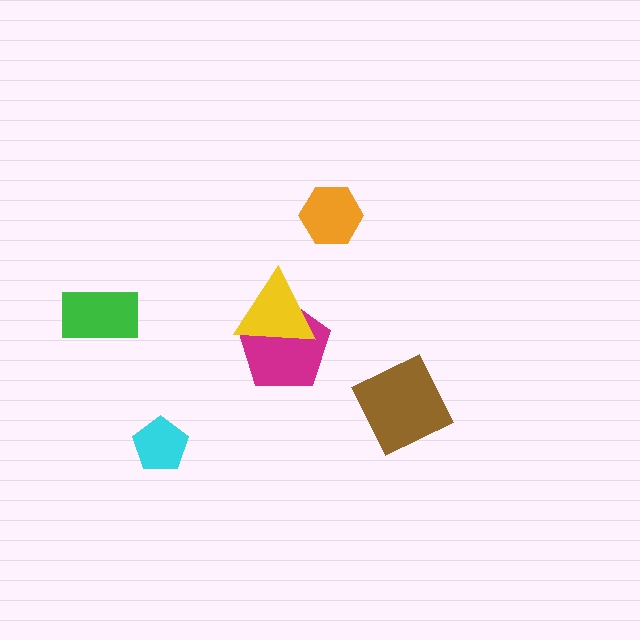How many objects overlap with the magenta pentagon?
1 object overlaps with the magenta pentagon.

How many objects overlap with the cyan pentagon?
0 objects overlap with the cyan pentagon.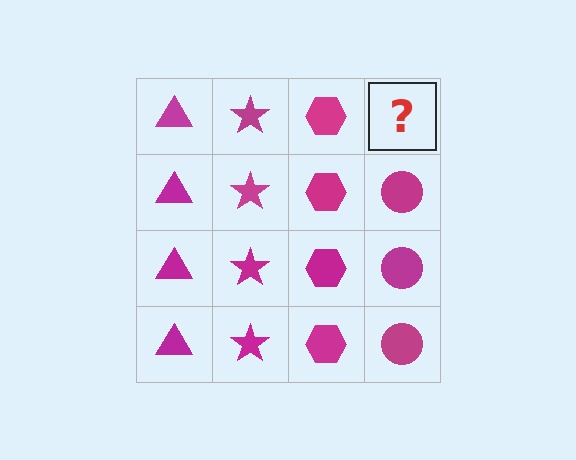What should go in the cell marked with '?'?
The missing cell should contain a magenta circle.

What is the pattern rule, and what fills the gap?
The rule is that each column has a consistent shape. The gap should be filled with a magenta circle.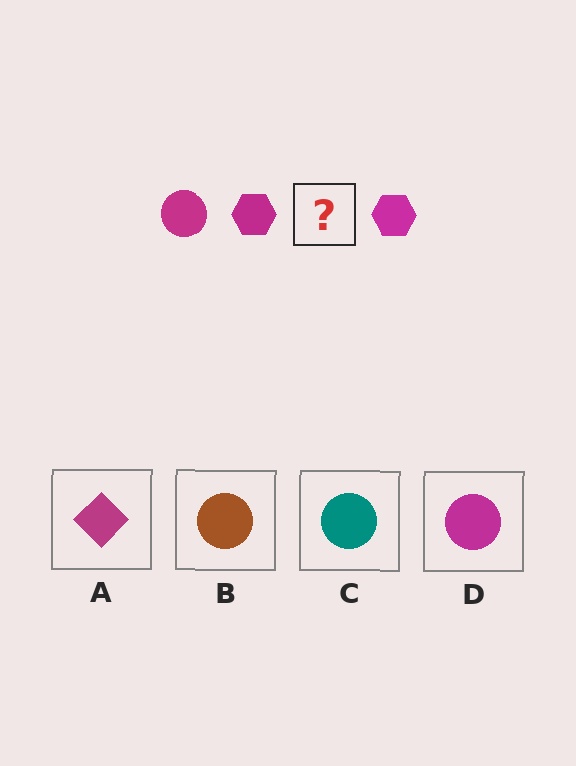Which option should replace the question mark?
Option D.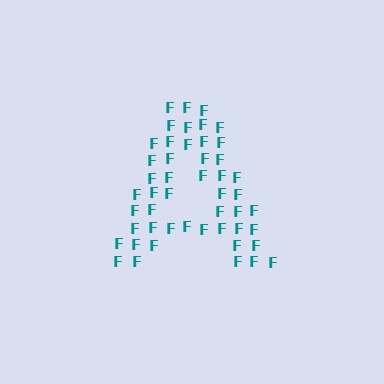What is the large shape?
The large shape is the letter A.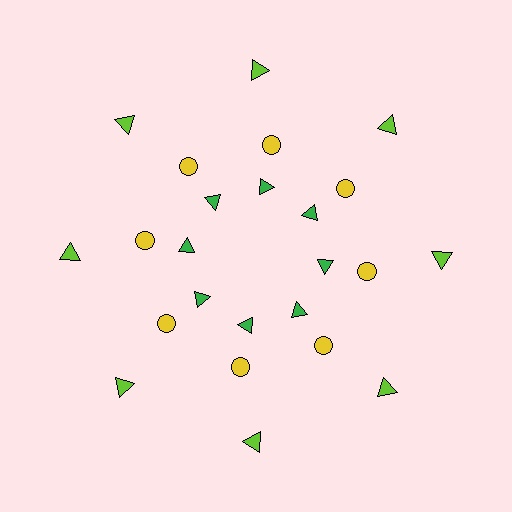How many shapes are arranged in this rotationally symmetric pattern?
There are 24 shapes, arranged in 8 groups of 3.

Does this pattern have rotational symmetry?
Yes, this pattern has 8-fold rotational symmetry. It looks the same after rotating 45 degrees around the center.